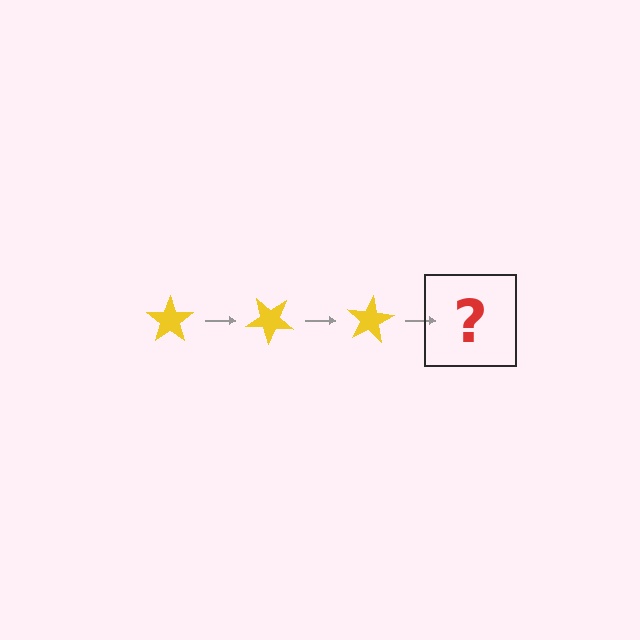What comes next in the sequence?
The next element should be a yellow star rotated 120 degrees.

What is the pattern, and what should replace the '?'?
The pattern is that the star rotates 40 degrees each step. The '?' should be a yellow star rotated 120 degrees.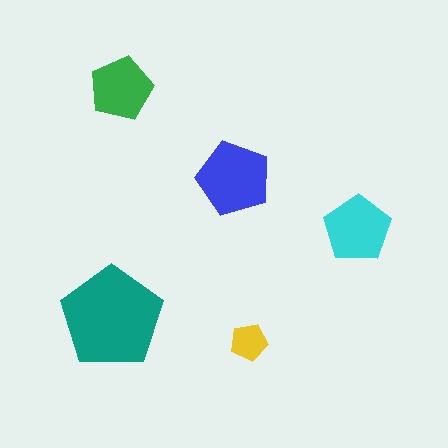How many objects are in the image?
There are 5 objects in the image.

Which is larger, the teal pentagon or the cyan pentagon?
The teal one.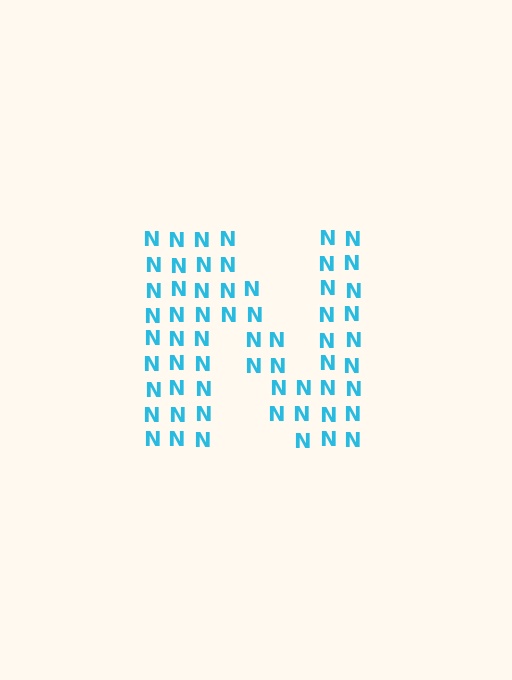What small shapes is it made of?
It is made of small letter N's.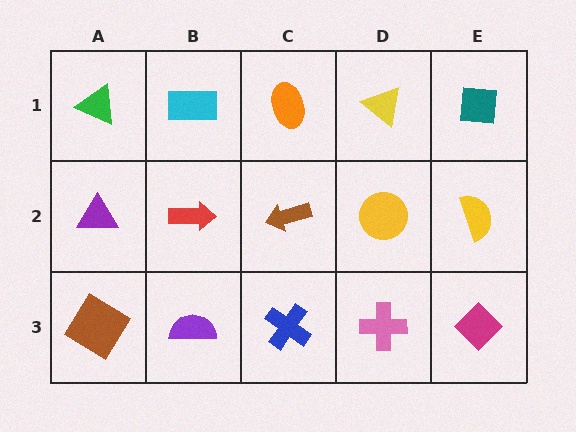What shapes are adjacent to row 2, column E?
A teal square (row 1, column E), a magenta diamond (row 3, column E), a yellow circle (row 2, column D).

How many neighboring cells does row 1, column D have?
3.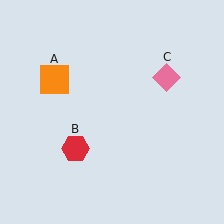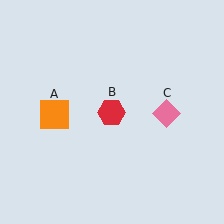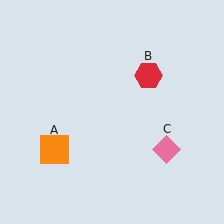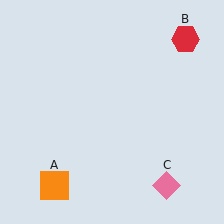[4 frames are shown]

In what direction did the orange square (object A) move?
The orange square (object A) moved down.